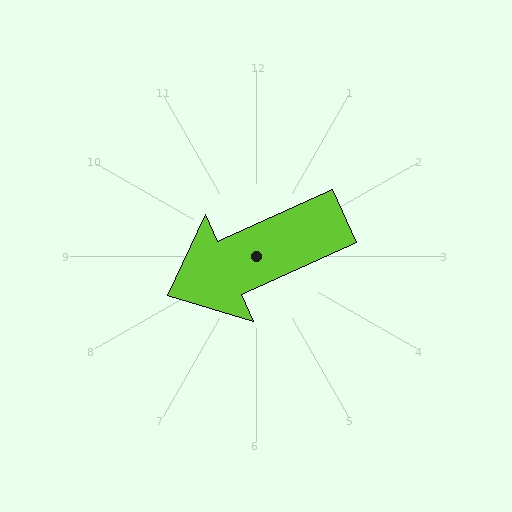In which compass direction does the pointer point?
Southwest.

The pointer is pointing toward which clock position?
Roughly 8 o'clock.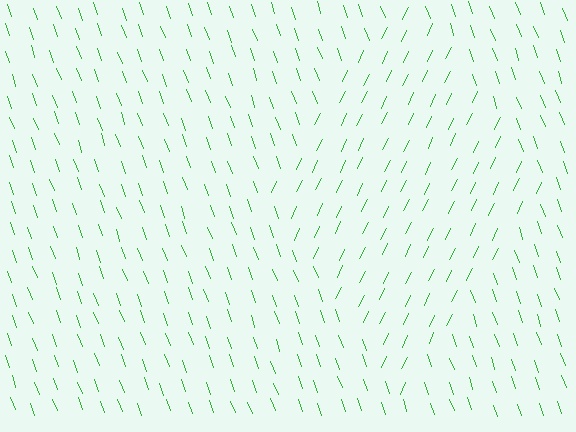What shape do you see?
I see a diamond.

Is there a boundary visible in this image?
Yes, there is a texture boundary formed by a change in line orientation.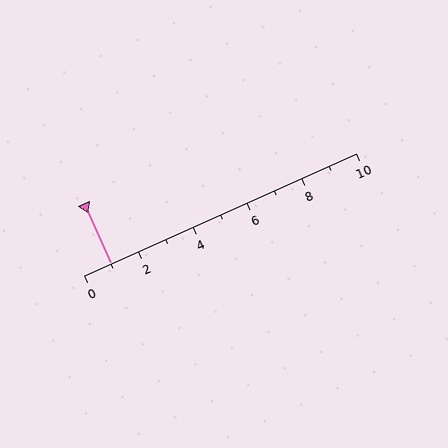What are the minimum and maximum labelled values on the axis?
The axis runs from 0 to 10.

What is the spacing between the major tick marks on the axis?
The major ticks are spaced 2 apart.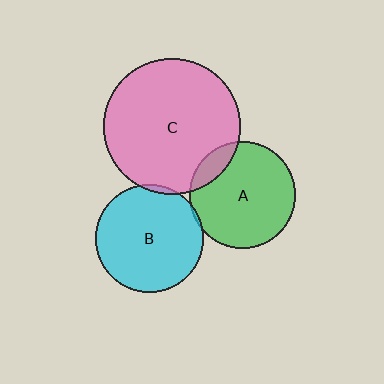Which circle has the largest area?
Circle C (pink).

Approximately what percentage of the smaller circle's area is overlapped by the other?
Approximately 15%.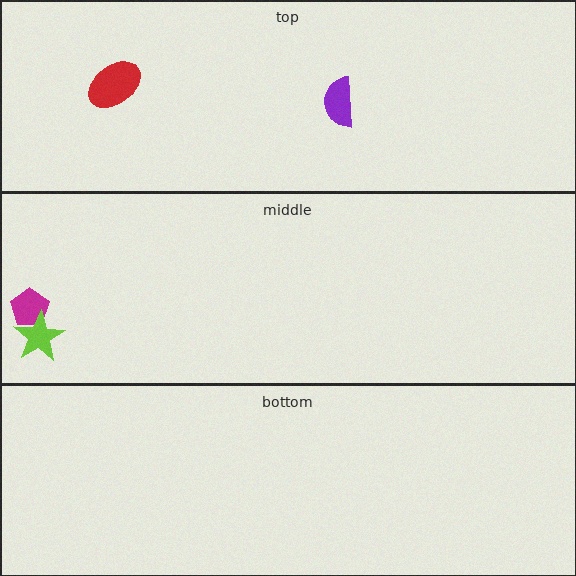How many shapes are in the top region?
2.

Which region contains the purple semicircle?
The top region.